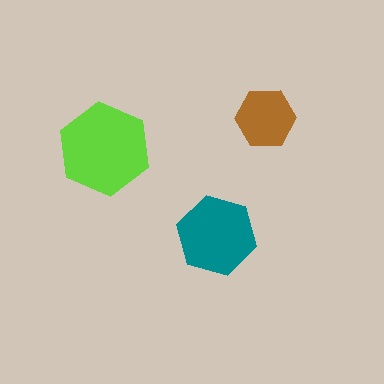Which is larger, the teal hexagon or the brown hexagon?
The teal one.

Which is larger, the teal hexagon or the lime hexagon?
The lime one.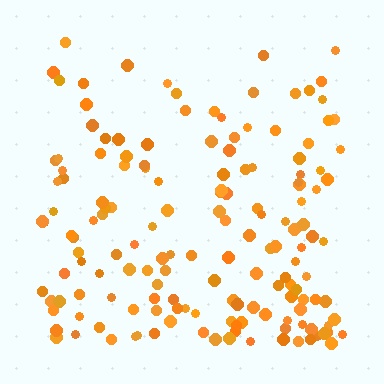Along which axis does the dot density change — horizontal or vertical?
Vertical.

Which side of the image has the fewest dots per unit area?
The top.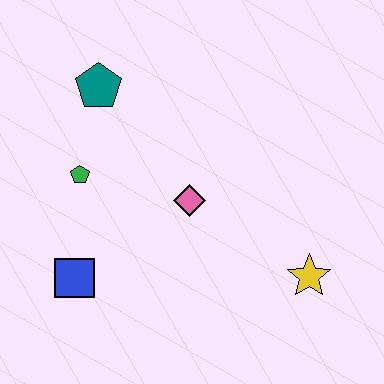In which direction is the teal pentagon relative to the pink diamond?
The teal pentagon is above the pink diamond.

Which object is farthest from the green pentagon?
The yellow star is farthest from the green pentagon.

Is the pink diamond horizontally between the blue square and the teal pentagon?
No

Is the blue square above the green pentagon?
No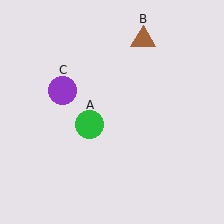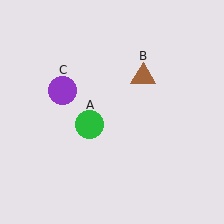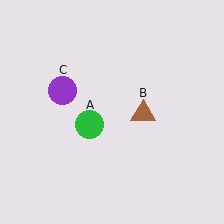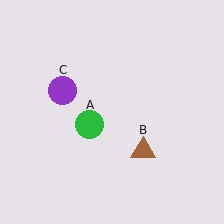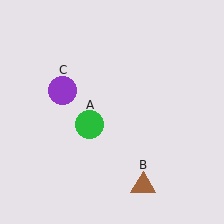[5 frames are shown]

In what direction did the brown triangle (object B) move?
The brown triangle (object B) moved down.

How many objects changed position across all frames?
1 object changed position: brown triangle (object B).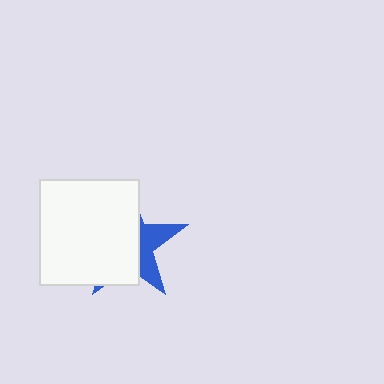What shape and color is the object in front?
The object in front is a white rectangle.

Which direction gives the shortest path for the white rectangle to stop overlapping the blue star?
Moving left gives the shortest separation.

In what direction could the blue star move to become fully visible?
The blue star could move right. That would shift it out from behind the white rectangle entirely.